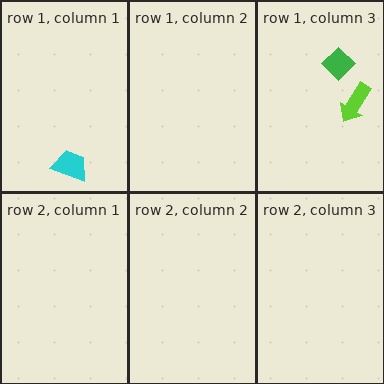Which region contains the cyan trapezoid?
The row 1, column 1 region.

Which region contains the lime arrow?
The row 1, column 3 region.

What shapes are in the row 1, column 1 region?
The cyan trapezoid.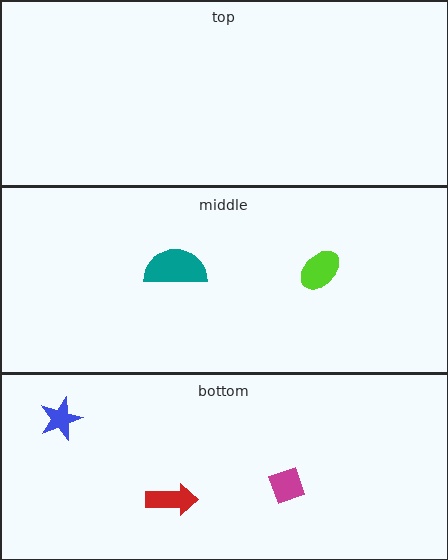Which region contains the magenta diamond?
The bottom region.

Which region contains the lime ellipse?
The middle region.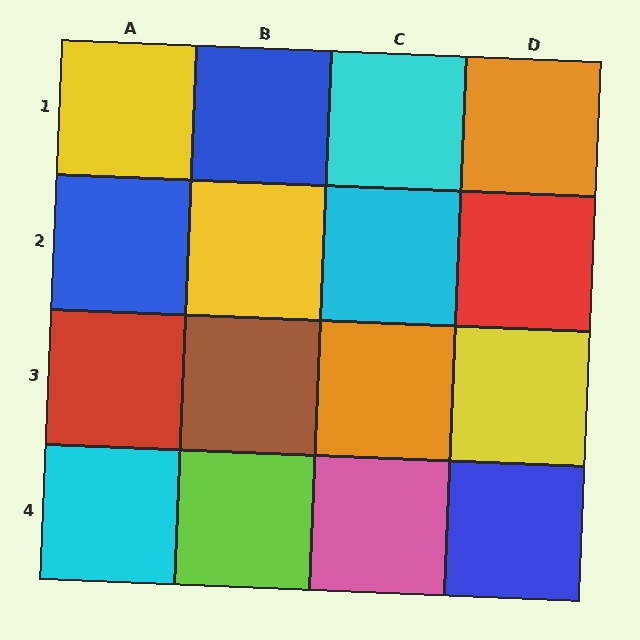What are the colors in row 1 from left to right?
Yellow, blue, cyan, orange.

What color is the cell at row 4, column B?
Lime.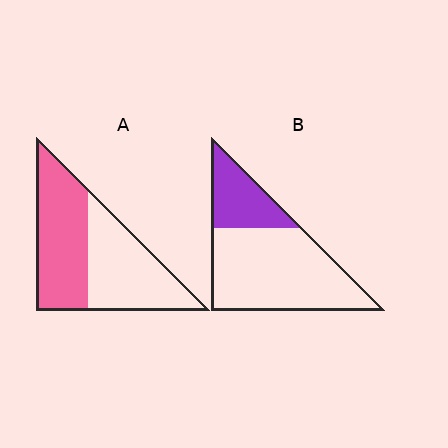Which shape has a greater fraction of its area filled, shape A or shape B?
Shape A.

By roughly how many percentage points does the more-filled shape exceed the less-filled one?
By roughly 25 percentage points (A over B).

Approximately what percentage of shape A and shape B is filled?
A is approximately 50% and B is approximately 25%.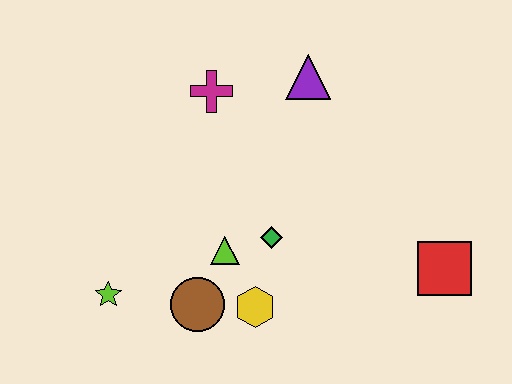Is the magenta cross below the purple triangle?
Yes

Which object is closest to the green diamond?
The lime triangle is closest to the green diamond.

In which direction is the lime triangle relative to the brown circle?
The lime triangle is above the brown circle.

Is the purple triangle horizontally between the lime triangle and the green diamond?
No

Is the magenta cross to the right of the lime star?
Yes